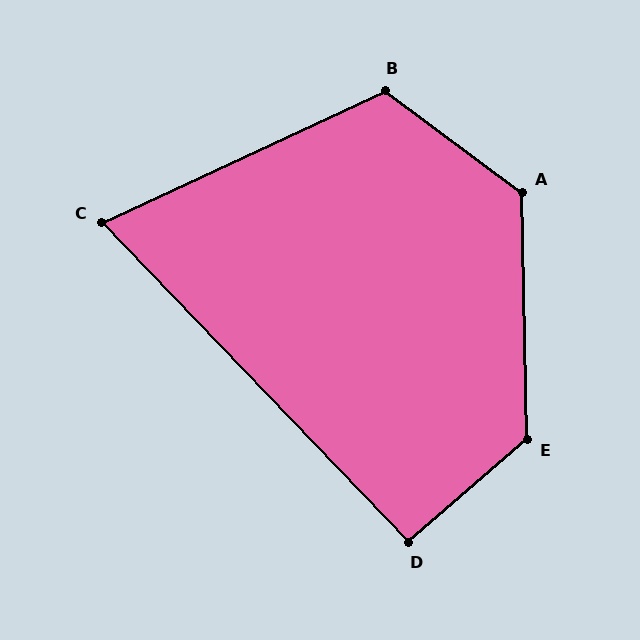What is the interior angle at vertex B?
Approximately 118 degrees (obtuse).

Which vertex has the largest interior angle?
E, at approximately 130 degrees.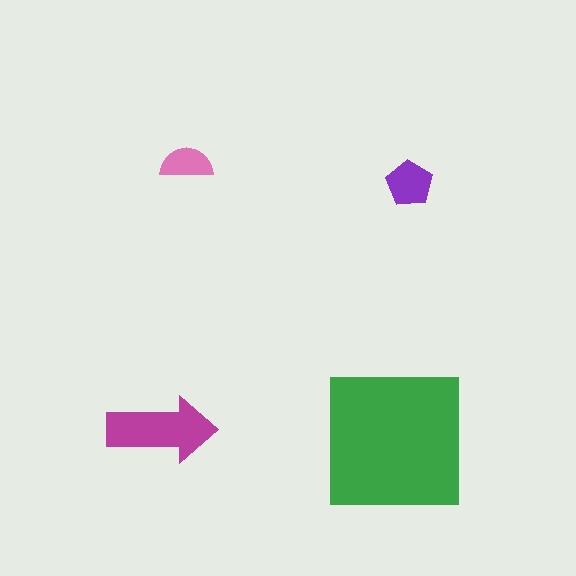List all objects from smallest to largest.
The pink semicircle, the purple pentagon, the magenta arrow, the green square.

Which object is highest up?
The pink semicircle is topmost.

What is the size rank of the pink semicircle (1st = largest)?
4th.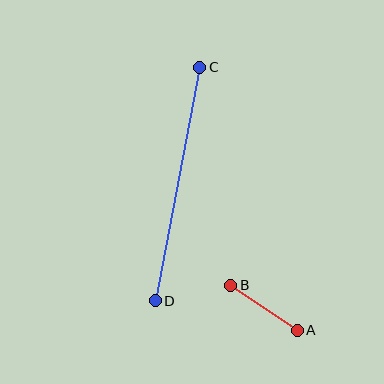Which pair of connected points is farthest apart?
Points C and D are farthest apart.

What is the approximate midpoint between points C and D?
The midpoint is at approximately (177, 184) pixels.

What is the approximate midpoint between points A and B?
The midpoint is at approximately (264, 308) pixels.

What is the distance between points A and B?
The distance is approximately 80 pixels.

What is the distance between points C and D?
The distance is approximately 238 pixels.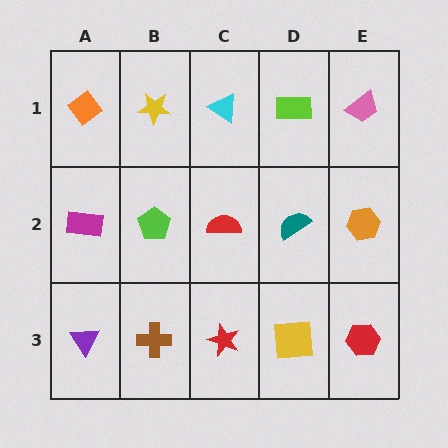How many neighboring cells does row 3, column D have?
3.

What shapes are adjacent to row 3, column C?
A red semicircle (row 2, column C), a brown cross (row 3, column B), a yellow square (row 3, column D).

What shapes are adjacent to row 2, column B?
A yellow star (row 1, column B), a brown cross (row 3, column B), a magenta rectangle (row 2, column A), a red semicircle (row 2, column C).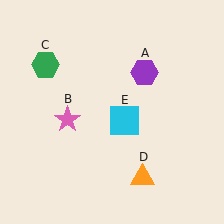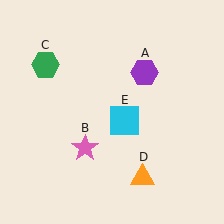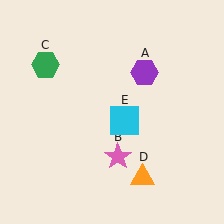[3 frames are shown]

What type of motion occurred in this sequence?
The pink star (object B) rotated counterclockwise around the center of the scene.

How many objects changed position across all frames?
1 object changed position: pink star (object B).